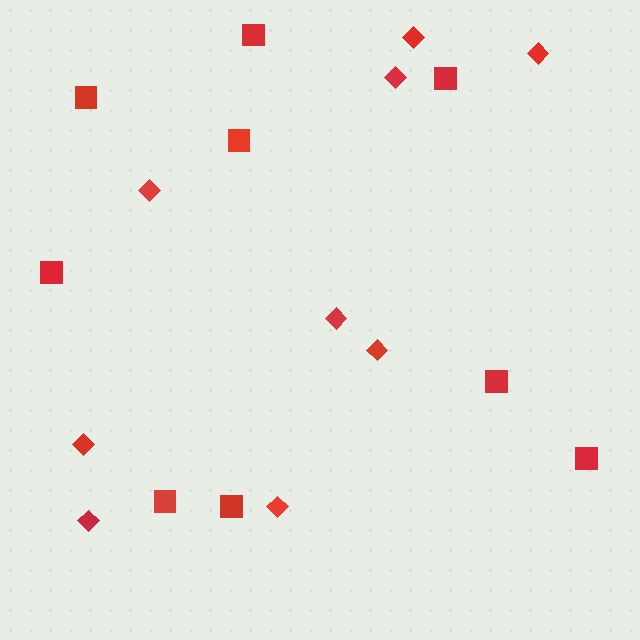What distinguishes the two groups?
There are 2 groups: one group of squares (9) and one group of diamonds (9).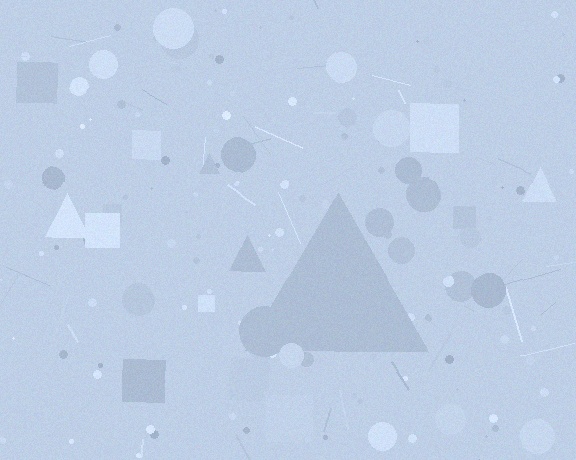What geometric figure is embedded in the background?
A triangle is embedded in the background.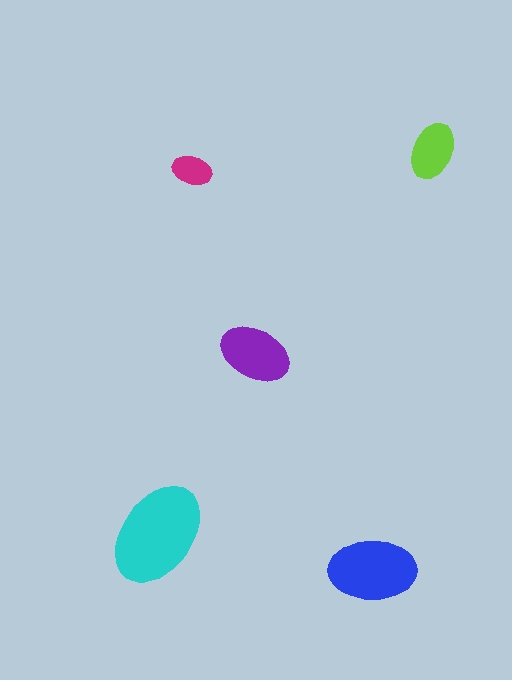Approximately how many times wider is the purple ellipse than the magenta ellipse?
About 2 times wider.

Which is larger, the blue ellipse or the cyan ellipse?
The cyan one.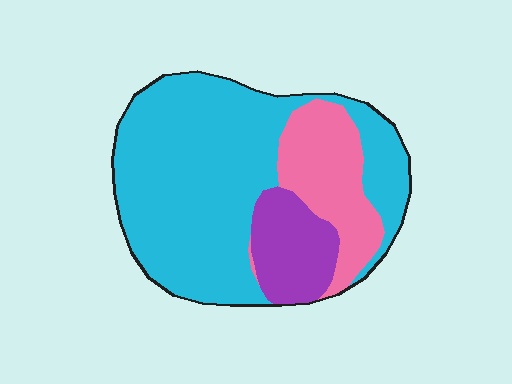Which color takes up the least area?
Purple, at roughly 15%.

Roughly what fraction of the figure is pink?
Pink covers about 20% of the figure.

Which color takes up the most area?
Cyan, at roughly 65%.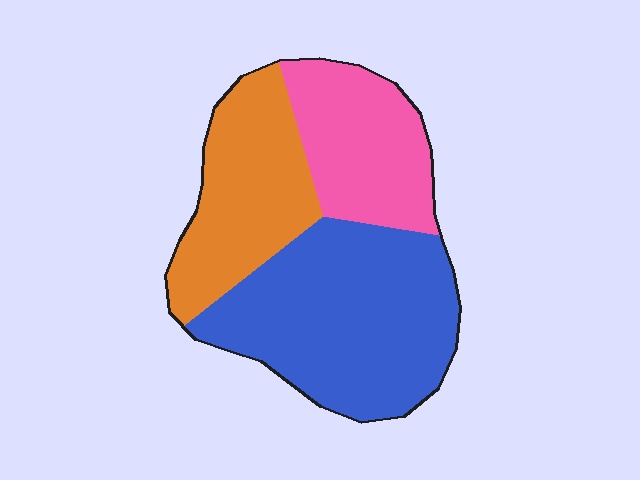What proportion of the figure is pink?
Pink takes up about one quarter (1/4) of the figure.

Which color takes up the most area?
Blue, at roughly 45%.